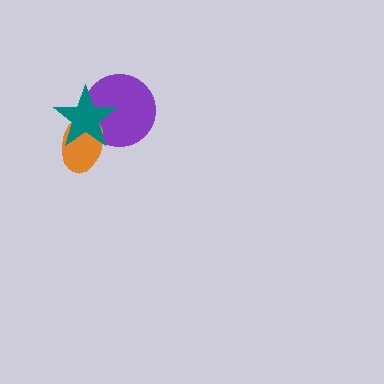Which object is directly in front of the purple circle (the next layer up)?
The orange ellipse is directly in front of the purple circle.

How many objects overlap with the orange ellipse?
2 objects overlap with the orange ellipse.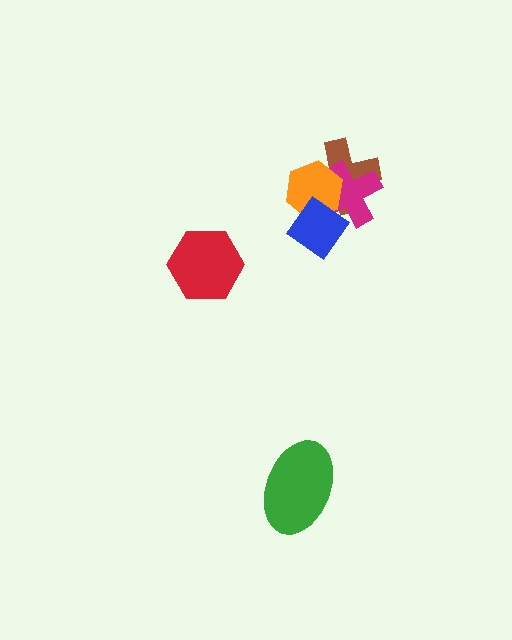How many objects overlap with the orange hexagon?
3 objects overlap with the orange hexagon.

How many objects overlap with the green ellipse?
0 objects overlap with the green ellipse.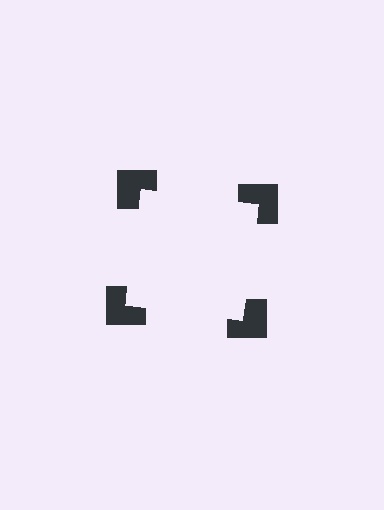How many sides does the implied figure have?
4 sides.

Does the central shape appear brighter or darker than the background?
It typically appears slightly brighter than the background, even though no actual brightness change is drawn.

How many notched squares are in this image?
There are 4 — one at each vertex of the illusory square.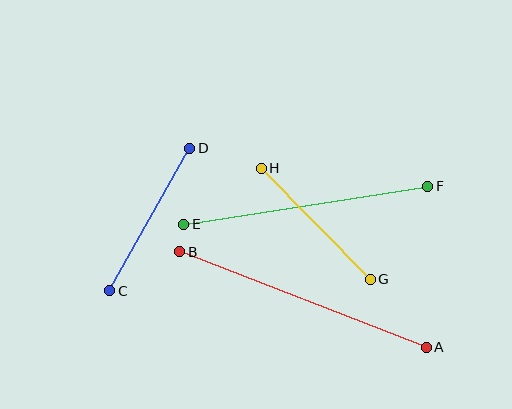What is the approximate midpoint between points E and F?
The midpoint is at approximately (306, 205) pixels.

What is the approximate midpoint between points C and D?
The midpoint is at approximately (150, 220) pixels.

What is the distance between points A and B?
The distance is approximately 265 pixels.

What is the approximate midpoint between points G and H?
The midpoint is at approximately (316, 224) pixels.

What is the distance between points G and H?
The distance is approximately 156 pixels.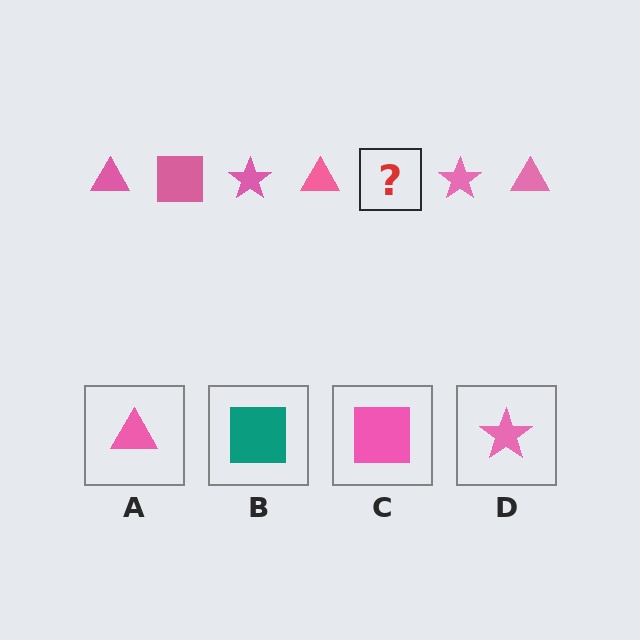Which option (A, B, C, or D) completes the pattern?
C.